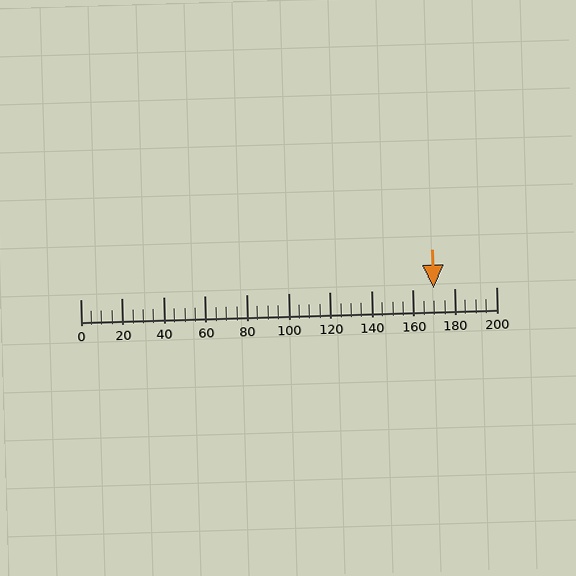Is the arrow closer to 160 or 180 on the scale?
The arrow is closer to 160.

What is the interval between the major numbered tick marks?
The major tick marks are spaced 20 units apart.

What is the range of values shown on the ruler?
The ruler shows values from 0 to 200.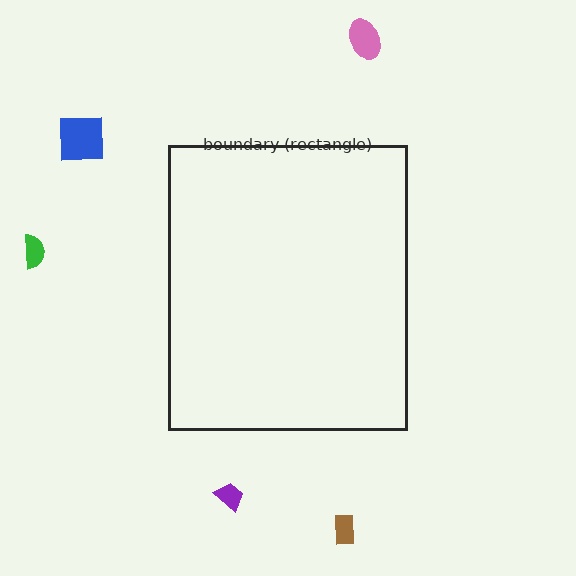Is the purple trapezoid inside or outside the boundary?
Outside.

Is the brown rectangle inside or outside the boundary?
Outside.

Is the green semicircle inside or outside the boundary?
Outside.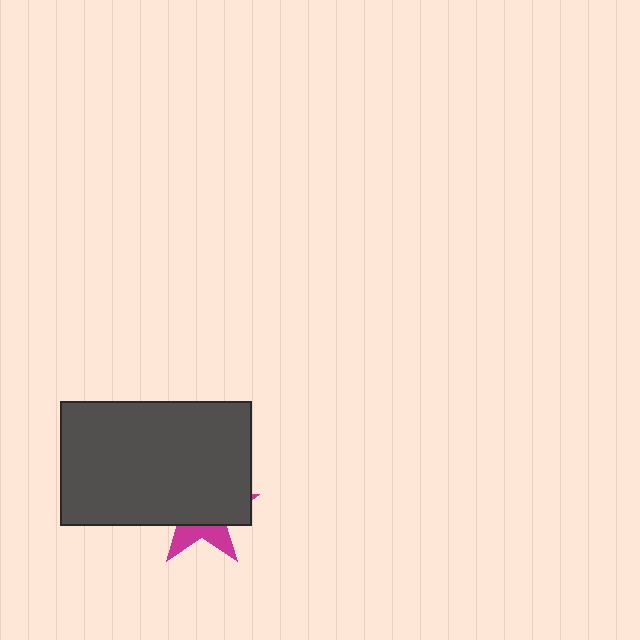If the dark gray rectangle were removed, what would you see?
You would see the complete magenta star.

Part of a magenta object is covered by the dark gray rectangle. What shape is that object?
It is a star.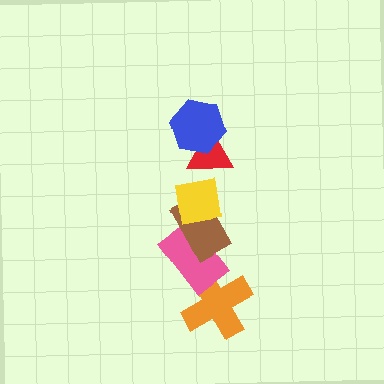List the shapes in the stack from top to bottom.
From top to bottom: the blue hexagon, the red triangle, the yellow square, the brown rectangle, the pink rectangle, the orange cross.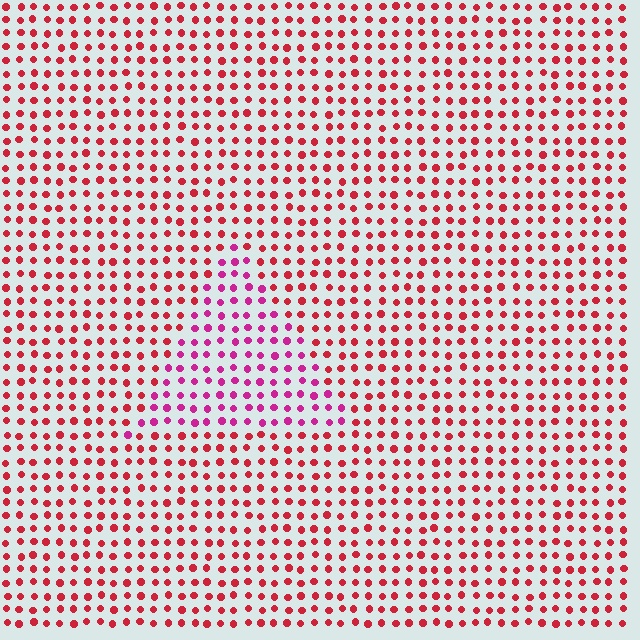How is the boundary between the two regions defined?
The boundary is defined purely by a slight shift in hue (about 33 degrees). Spacing, size, and orientation are identical on both sides.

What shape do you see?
I see a triangle.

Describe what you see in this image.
The image is filled with small red elements in a uniform arrangement. A triangle-shaped region is visible where the elements are tinted to a slightly different hue, forming a subtle color boundary.